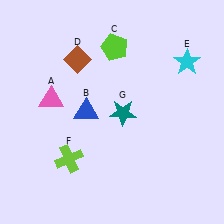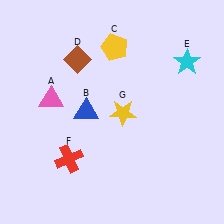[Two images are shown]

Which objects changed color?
C changed from lime to yellow. F changed from lime to red. G changed from teal to yellow.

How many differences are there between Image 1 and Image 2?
There are 3 differences between the two images.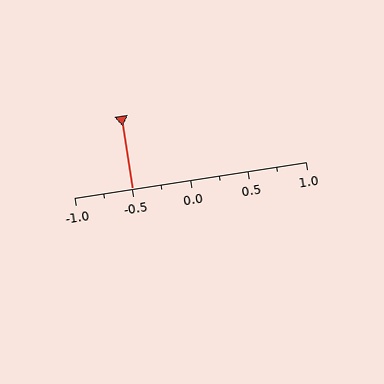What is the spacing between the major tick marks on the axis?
The major ticks are spaced 0.5 apart.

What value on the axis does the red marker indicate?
The marker indicates approximately -0.5.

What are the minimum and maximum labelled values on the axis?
The axis runs from -1.0 to 1.0.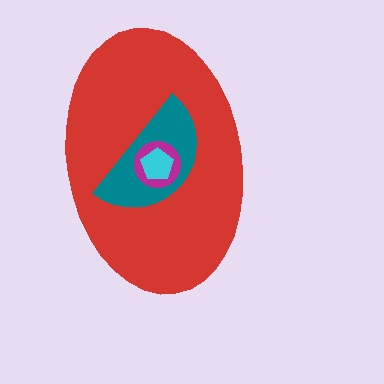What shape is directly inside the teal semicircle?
The magenta circle.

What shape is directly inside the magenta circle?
The cyan pentagon.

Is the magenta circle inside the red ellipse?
Yes.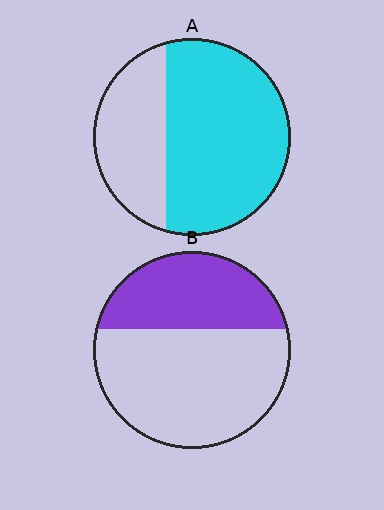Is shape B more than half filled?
No.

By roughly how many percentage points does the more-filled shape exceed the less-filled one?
By roughly 30 percentage points (A over B).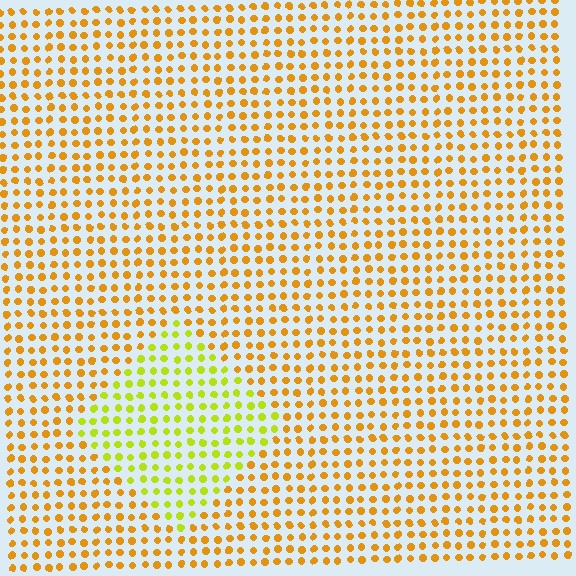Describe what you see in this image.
The image is filled with small orange elements in a uniform arrangement. A diamond-shaped region is visible where the elements are tinted to a slightly different hue, forming a subtle color boundary.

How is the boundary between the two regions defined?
The boundary is defined purely by a slight shift in hue (about 36 degrees). Spacing, size, and orientation are identical on both sides.